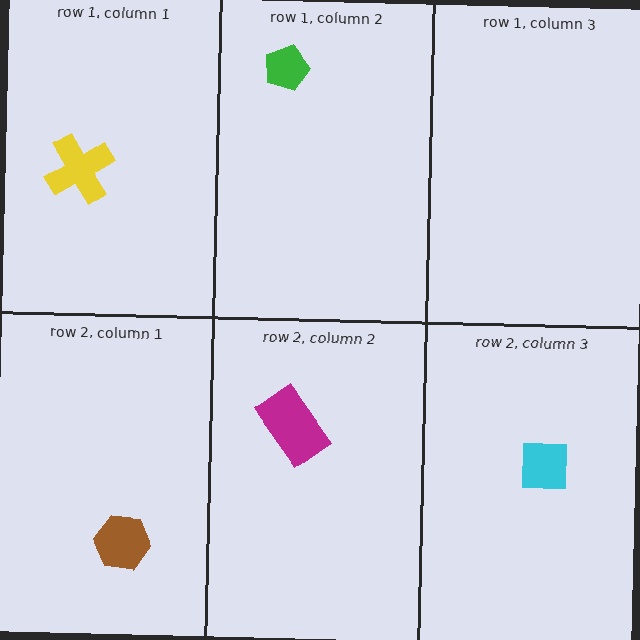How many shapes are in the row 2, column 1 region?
1.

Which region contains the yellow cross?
The row 1, column 1 region.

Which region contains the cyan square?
The row 2, column 3 region.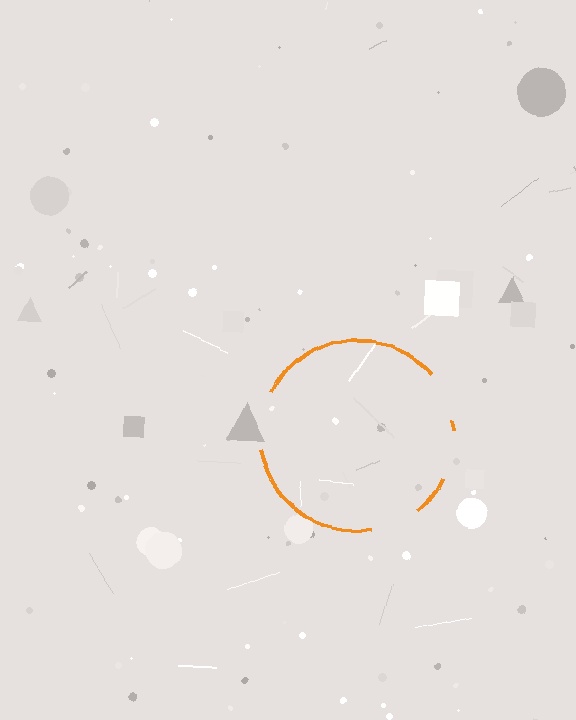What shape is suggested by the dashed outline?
The dashed outline suggests a circle.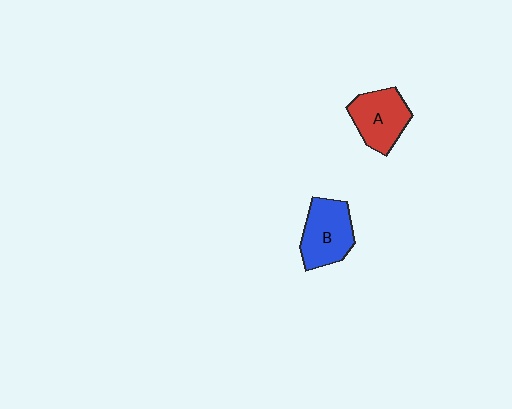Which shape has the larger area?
Shape B (blue).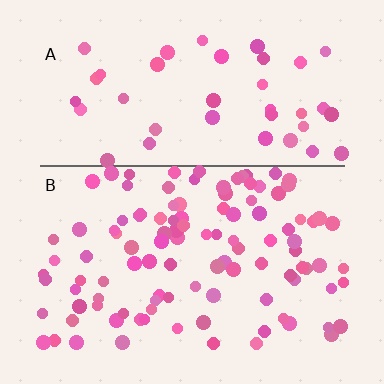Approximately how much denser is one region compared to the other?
Approximately 2.4× — region B over region A.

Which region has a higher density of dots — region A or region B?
B (the bottom).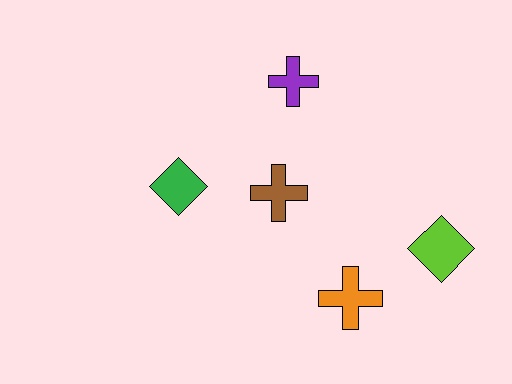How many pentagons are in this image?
There are no pentagons.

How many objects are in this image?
There are 5 objects.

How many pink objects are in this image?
There are no pink objects.